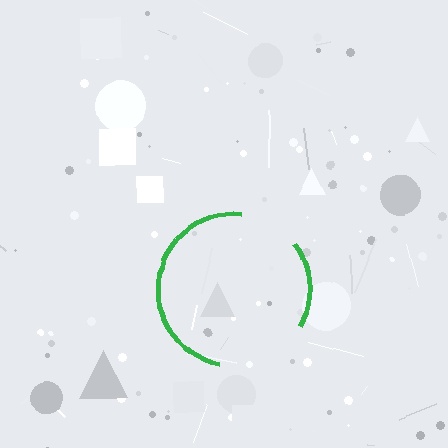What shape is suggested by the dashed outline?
The dashed outline suggests a circle.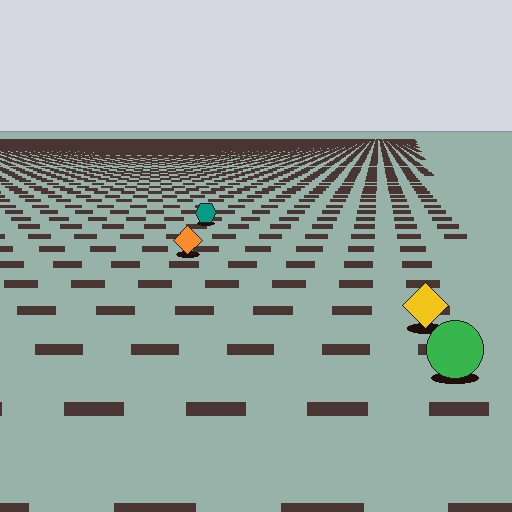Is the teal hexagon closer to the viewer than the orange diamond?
No. The orange diamond is closer — you can tell from the texture gradient: the ground texture is coarser near it.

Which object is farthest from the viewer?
The teal hexagon is farthest from the viewer. It appears smaller and the ground texture around it is denser.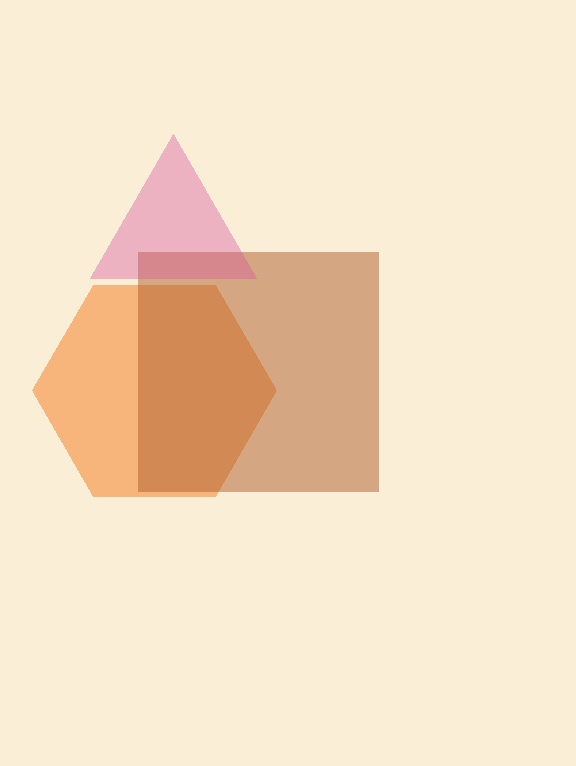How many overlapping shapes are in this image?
There are 3 overlapping shapes in the image.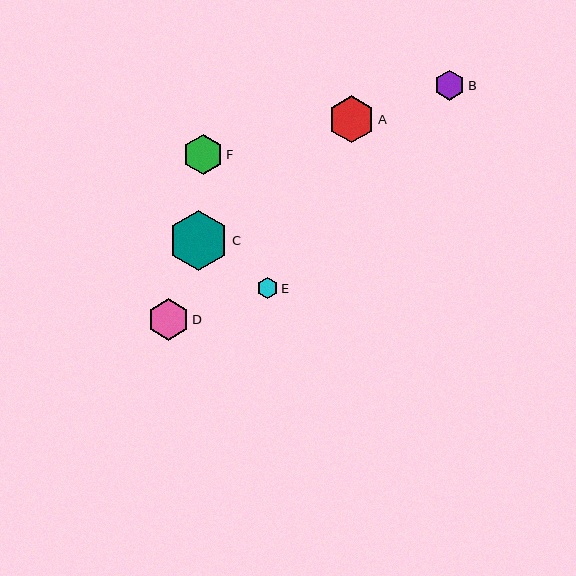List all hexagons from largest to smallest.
From largest to smallest: C, A, D, F, B, E.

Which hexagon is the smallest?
Hexagon E is the smallest with a size of approximately 22 pixels.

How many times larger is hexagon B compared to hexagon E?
Hexagon B is approximately 1.4 times the size of hexagon E.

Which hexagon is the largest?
Hexagon C is the largest with a size of approximately 60 pixels.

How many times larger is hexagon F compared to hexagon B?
Hexagon F is approximately 1.3 times the size of hexagon B.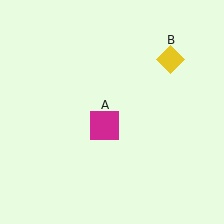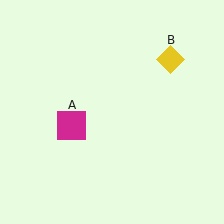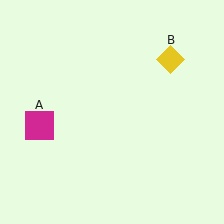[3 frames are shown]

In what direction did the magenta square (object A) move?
The magenta square (object A) moved left.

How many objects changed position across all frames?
1 object changed position: magenta square (object A).